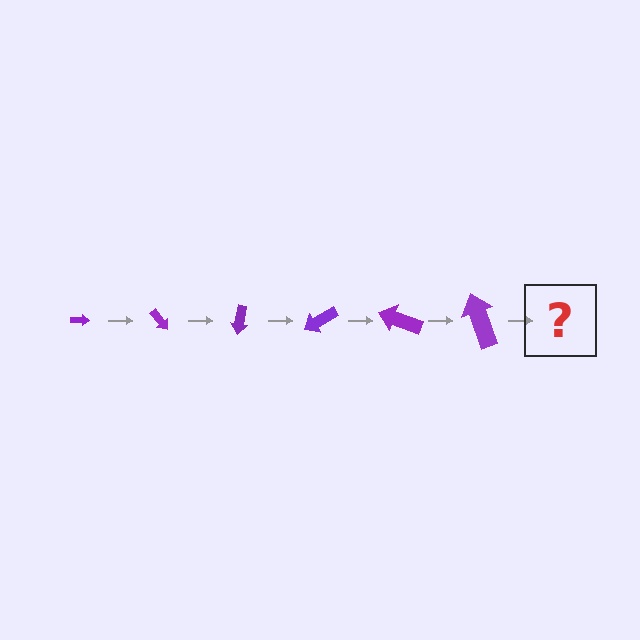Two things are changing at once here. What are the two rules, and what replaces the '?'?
The two rules are that the arrow grows larger each step and it rotates 50 degrees each step. The '?' should be an arrow, larger than the previous one and rotated 300 degrees from the start.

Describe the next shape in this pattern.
It should be an arrow, larger than the previous one and rotated 300 degrees from the start.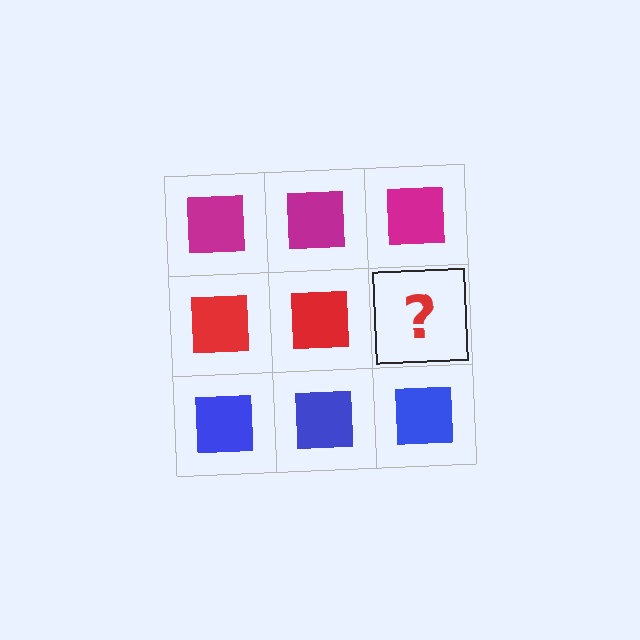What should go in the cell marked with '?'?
The missing cell should contain a red square.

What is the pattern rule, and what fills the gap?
The rule is that each row has a consistent color. The gap should be filled with a red square.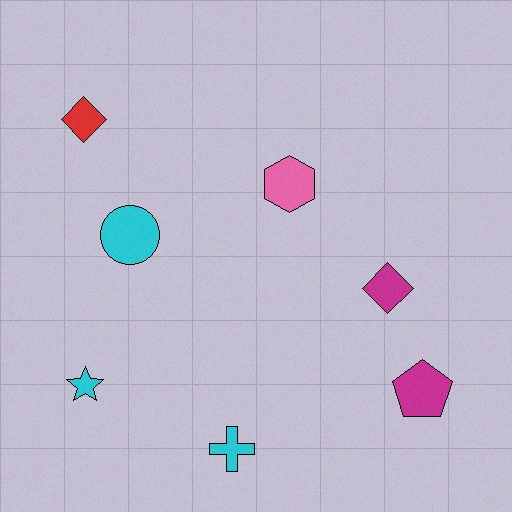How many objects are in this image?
There are 7 objects.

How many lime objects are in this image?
There are no lime objects.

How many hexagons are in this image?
There is 1 hexagon.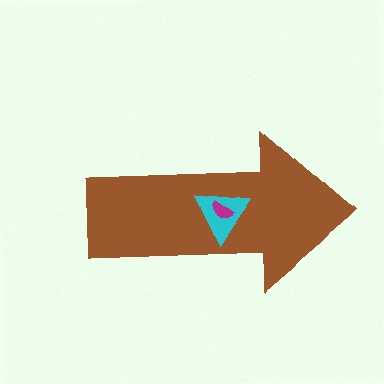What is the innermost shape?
The magenta semicircle.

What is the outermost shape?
The brown arrow.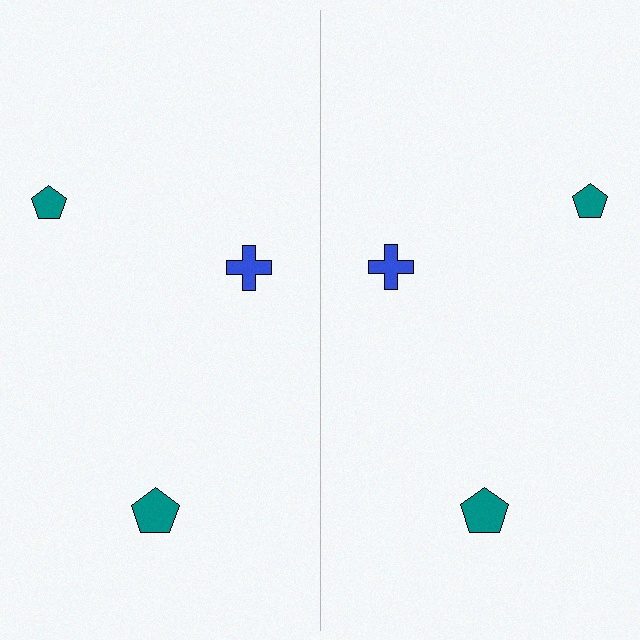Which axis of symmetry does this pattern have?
The pattern has a vertical axis of symmetry running through the center of the image.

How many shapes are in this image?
There are 6 shapes in this image.